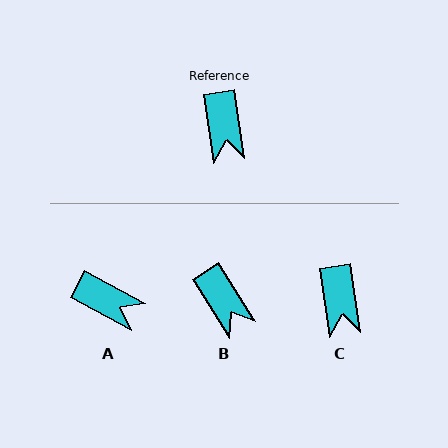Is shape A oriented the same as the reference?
No, it is off by about 53 degrees.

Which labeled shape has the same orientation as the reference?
C.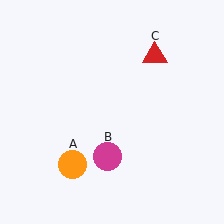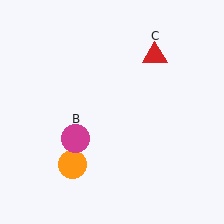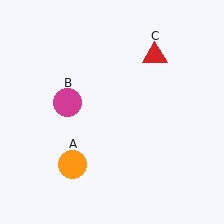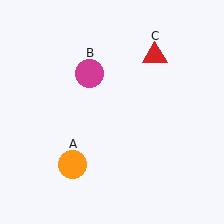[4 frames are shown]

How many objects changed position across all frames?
1 object changed position: magenta circle (object B).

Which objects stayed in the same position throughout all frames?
Orange circle (object A) and red triangle (object C) remained stationary.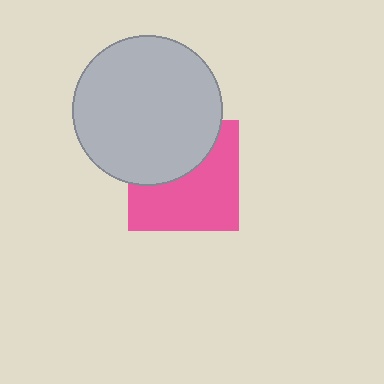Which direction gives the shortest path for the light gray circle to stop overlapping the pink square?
Moving up gives the shortest separation.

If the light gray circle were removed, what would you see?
You would see the complete pink square.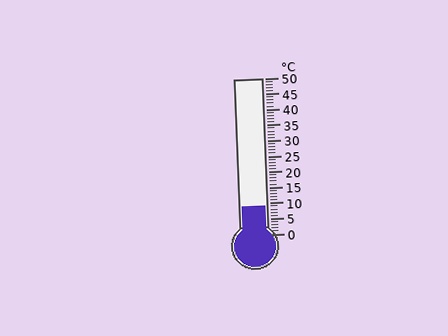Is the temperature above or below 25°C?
The temperature is below 25°C.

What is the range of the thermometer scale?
The thermometer scale ranges from 0°C to 50°C.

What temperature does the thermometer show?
The thermometer shows approximately 9°C.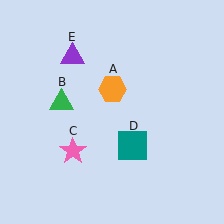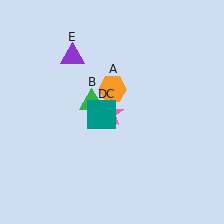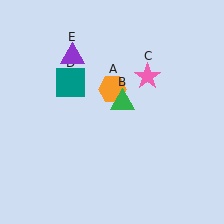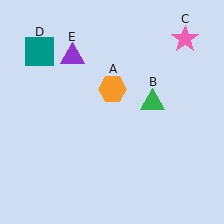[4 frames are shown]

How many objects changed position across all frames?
3 objects changed position: green triangle (object B), pink star (object C), teal square (object D).